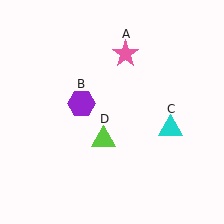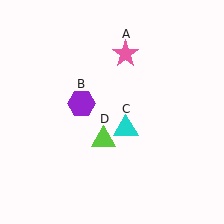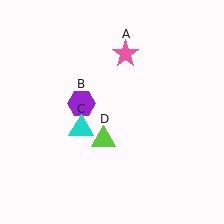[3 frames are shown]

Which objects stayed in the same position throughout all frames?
Pink star (object A) and purple hexagon (object B) and lime triangle (object D) remained stationary.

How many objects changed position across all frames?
1 object changed position: cyan triangle (object C).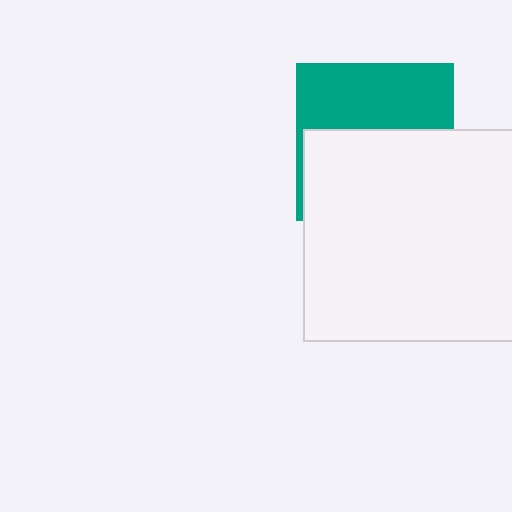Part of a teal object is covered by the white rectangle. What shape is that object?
It is a square.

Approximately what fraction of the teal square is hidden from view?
Roughly 55% of the teal square is hidden behind the white rectangle.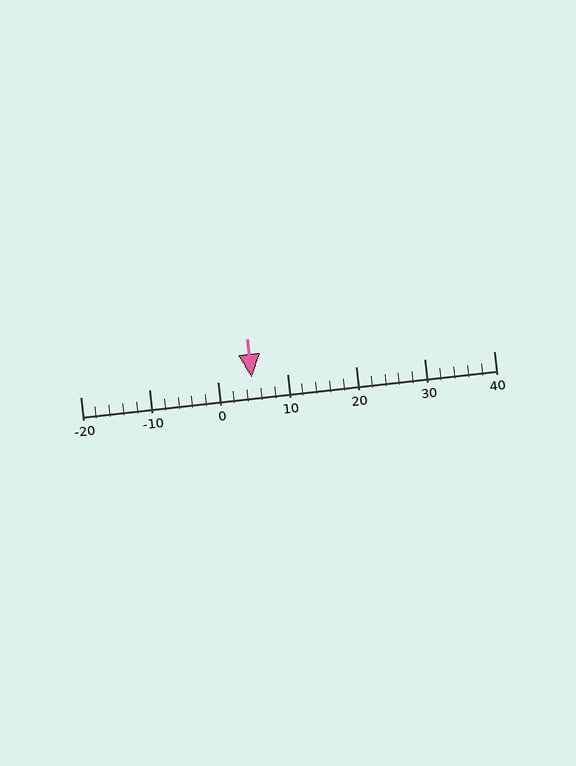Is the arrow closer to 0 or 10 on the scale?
The arrow is closer to 0.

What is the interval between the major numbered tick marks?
The major tick marks are spaced 10 units apart.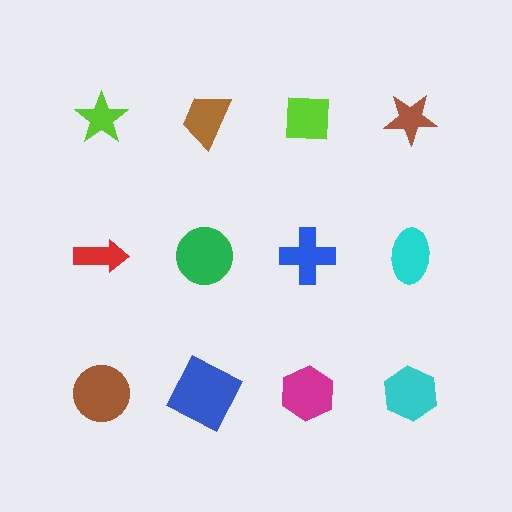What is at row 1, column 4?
A brown star.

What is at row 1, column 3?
A lime square.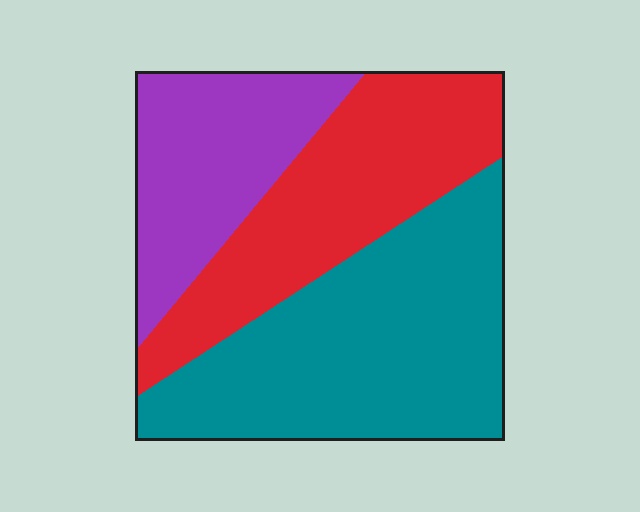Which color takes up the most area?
Teal, at roughly 45%.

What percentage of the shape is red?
Red takes up about one third (1/3) of the shape.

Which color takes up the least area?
Purple, at roughly 25%.